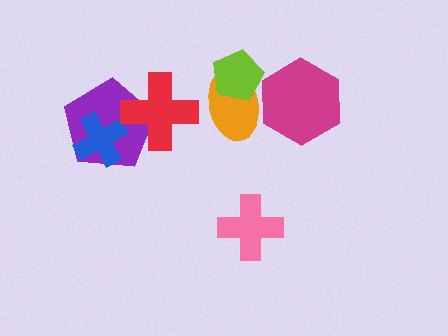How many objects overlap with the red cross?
1 object overlaps with the red cross.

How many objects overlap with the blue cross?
1 object overlaps with the blue cross.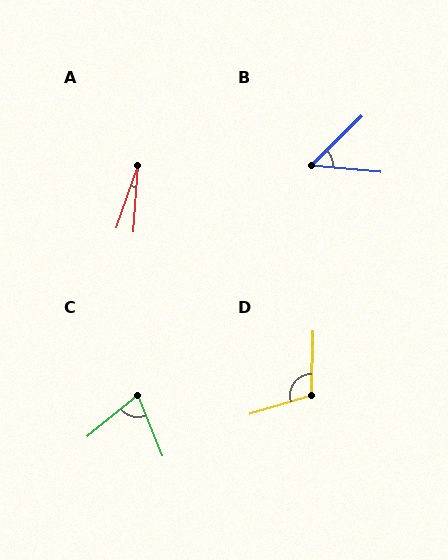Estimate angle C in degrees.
Approximately 73 degrees.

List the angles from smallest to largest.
A (15°), B (50°), C (73°), D (108°).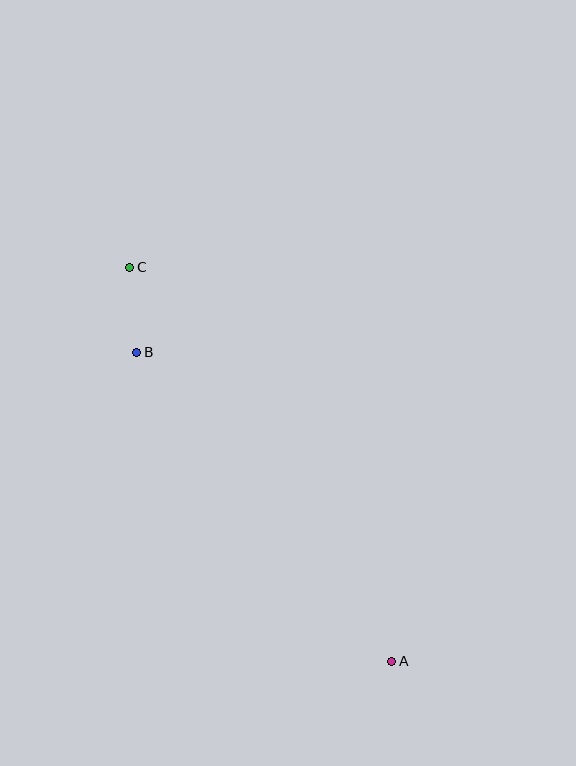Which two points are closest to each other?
Points B and C are closest to each other.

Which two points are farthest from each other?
Points A and C are farthest from each other.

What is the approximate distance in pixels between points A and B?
The distance between A and B is approximately 401 pixels.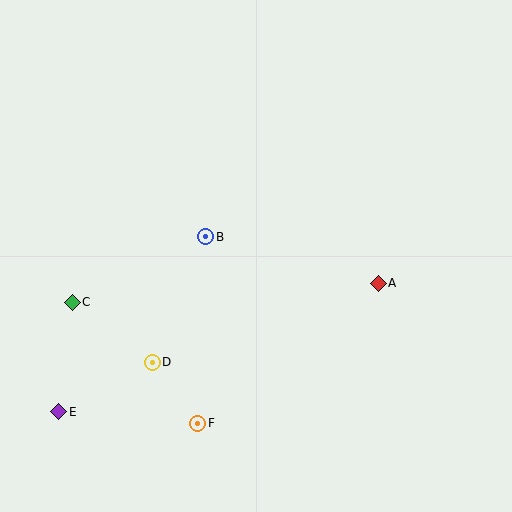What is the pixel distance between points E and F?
The distance between E and F is 139 pixels.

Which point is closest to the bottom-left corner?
Point E is closest to the bottom-left corner.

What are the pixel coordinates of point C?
Point C is at (72, 302).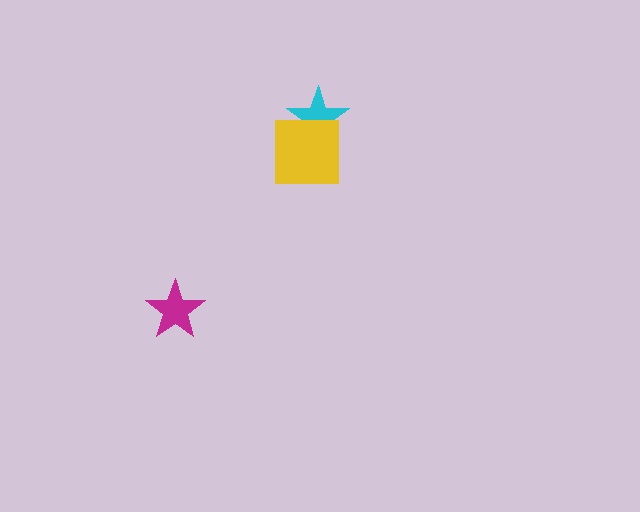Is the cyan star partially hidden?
Yes, it is partially covered by another shape.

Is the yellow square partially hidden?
No, no other shape covers it.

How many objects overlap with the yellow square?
1 object overlaps with the yellow square.